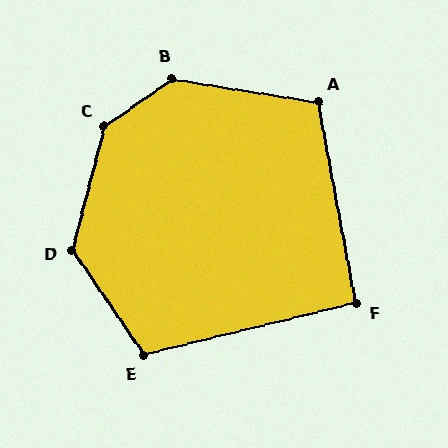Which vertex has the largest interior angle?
C, at approximately 140 degrees.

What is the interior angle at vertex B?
Approximately 136 degrees (obtuse).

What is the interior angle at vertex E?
Approximately 110 degrees (obtuse).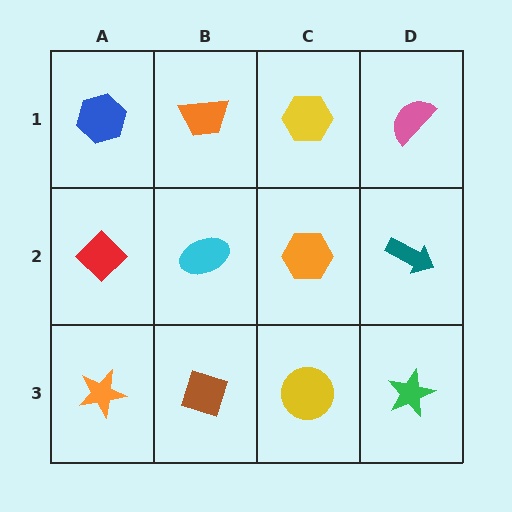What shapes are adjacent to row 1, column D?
A teal arrow (row 2, column D), a yellow hexagon (row 1, column C).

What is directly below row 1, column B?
A cyan ellipse.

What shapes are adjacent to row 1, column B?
A cyan ellipse (row 2, column B), a blue hexagon (row 1, column A), a yellow hexagon (row 1, column C).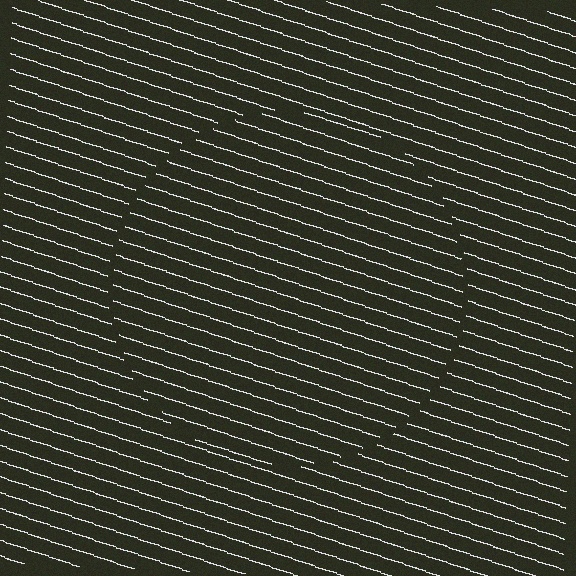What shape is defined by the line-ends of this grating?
An illusory circle. The interior of the shape contains the same grating, shifted by half a period — the contour is defined by the phase discontinuity where line-ends from the inner and outer gratings abut.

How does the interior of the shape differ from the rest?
The interior of the shape contains the same grating, shifted by half a period — the contour is defined by the phase discontinuity where line-ends from the inner and outer gratings abut.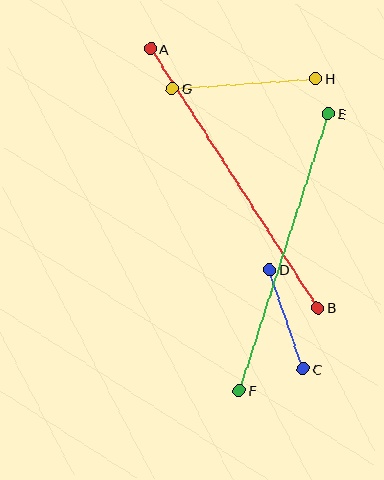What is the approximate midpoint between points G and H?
The midpoint is at approximately (244, 83) pixels.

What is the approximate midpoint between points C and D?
The midpoint is at approximately (286, 319) pixels.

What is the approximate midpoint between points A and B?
The midpoint is at approximately (234, 178) pixels.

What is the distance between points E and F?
The distance is approximately 291 pixels.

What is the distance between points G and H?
The distance is approximately 144 pixels.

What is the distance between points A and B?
The distance is approximately 308 pixels.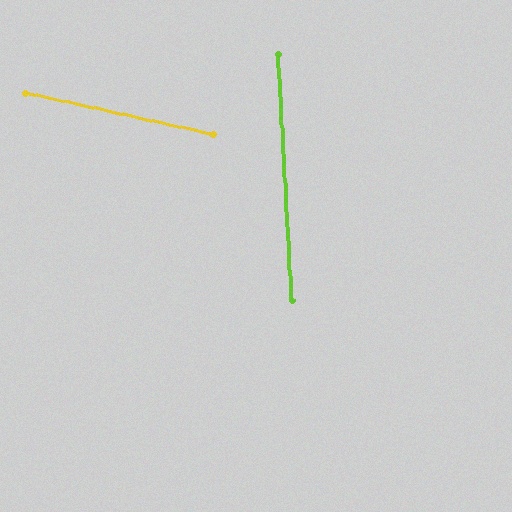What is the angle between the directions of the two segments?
Approximately 74 degrees.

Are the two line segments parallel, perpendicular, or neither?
Neither parallel nor perpendicular — they differ by about 74°.